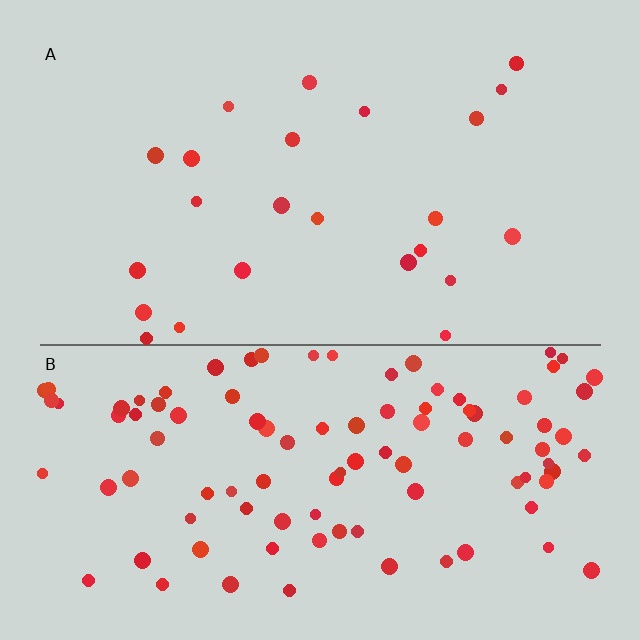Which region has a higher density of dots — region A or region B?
B (the bottom).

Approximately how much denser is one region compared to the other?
Approximately 4.2× — region B over region A.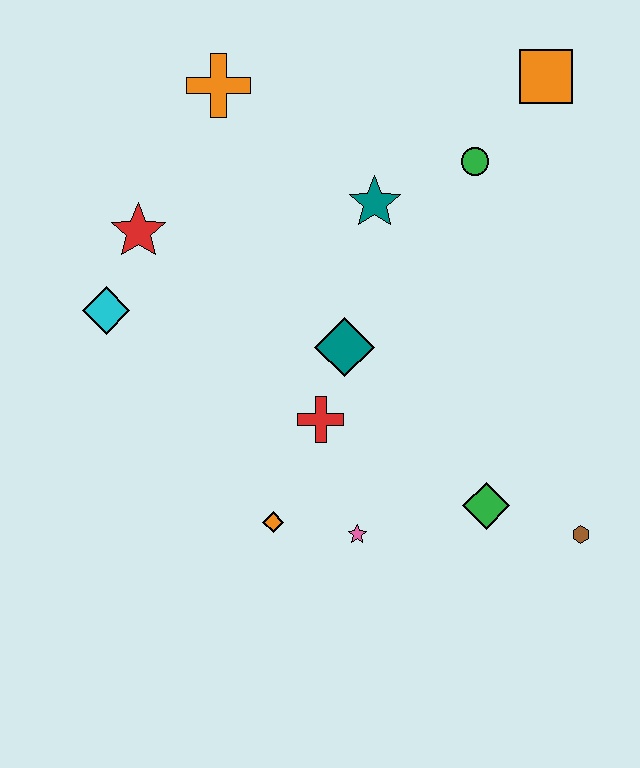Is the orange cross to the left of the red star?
No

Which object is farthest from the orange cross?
The brown hexagon is farthest from the orange cross.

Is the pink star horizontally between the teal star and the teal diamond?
Yes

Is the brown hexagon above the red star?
No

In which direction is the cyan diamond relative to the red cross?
The cyan diamond is to the left of the red cross.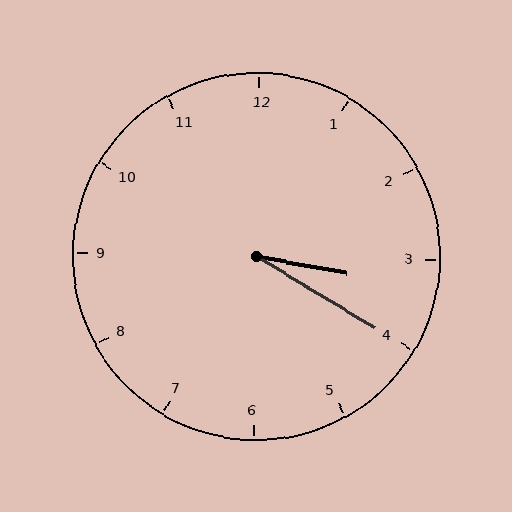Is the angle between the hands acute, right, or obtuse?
It is acute.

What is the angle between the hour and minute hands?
Approximately 20 degrees.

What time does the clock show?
3:20.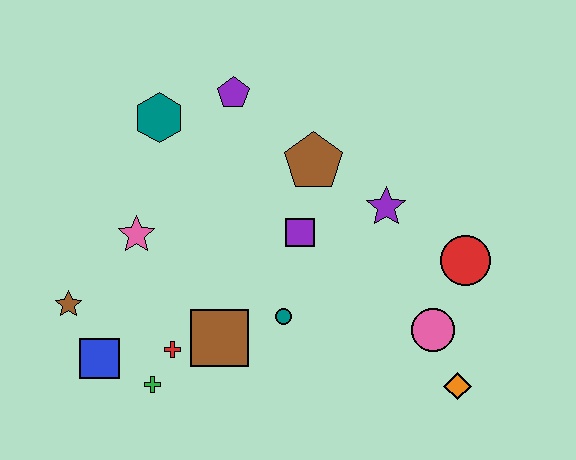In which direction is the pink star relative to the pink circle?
The pink star is to the left of the pink circle.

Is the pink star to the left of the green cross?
Yes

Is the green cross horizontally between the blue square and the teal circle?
Yes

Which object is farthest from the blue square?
The red circle is farthest from the blue square.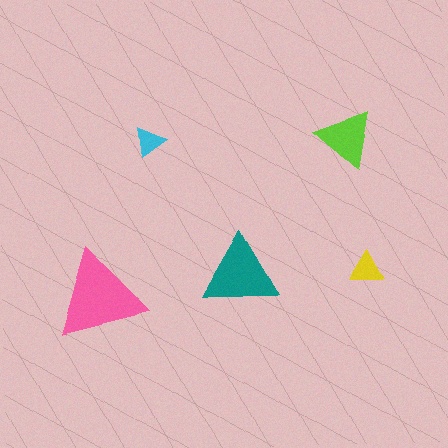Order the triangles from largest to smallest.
the pink one, the teal one, the lime one, the yellow one, the cyan one.